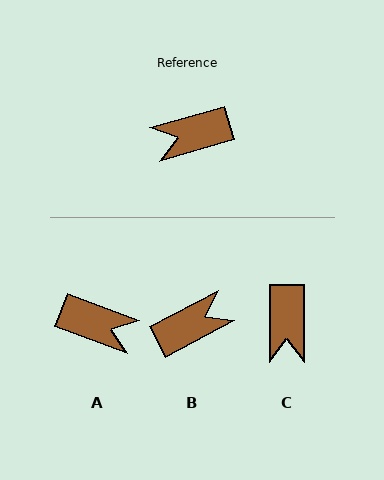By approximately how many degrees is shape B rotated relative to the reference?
Approximately 168 degrees clockwise.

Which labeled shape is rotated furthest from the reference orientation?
B, about 168 degrees away.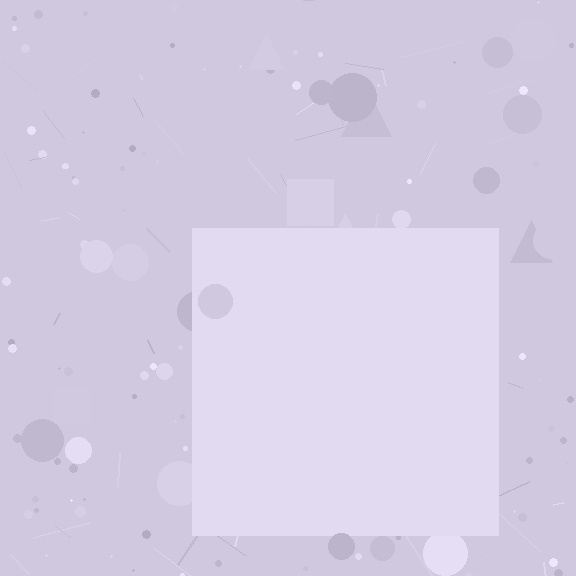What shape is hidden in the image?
A square is hidden in the image.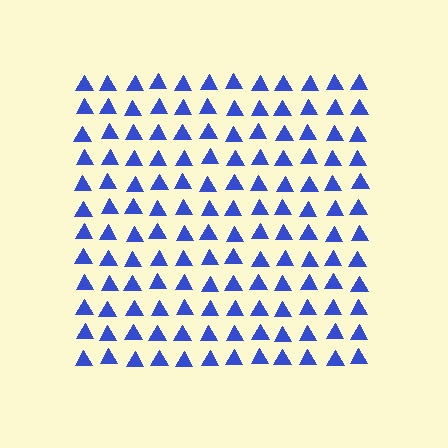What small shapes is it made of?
It is made of small triangles.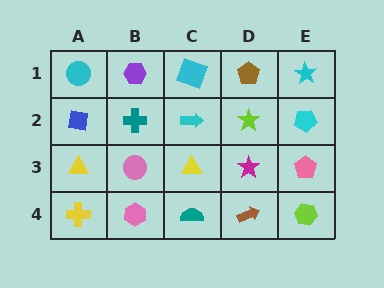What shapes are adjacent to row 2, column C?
A cyan square (row 1, column C), a yellow triangle (row 3, column C), a teal cross (row 2, column B), a lime star (row 2, column D).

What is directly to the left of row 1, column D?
A cyan square.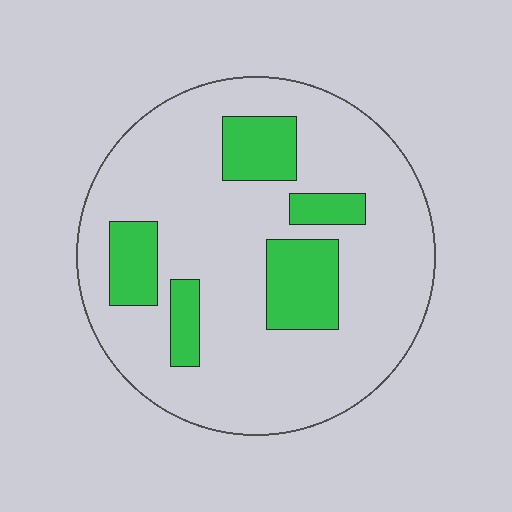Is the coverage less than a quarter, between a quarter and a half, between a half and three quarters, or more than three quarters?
Less than a quarter.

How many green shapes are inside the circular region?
5.